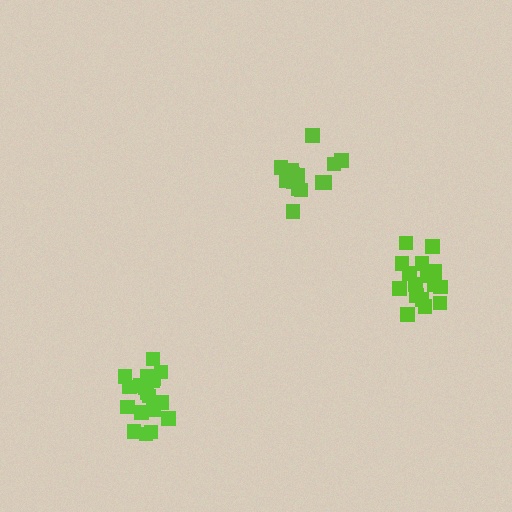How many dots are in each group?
Group 1: 15 dots, Group 2: 19 dots, Group 3: 16 dots (50 total).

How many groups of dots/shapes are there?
There are 3 groups.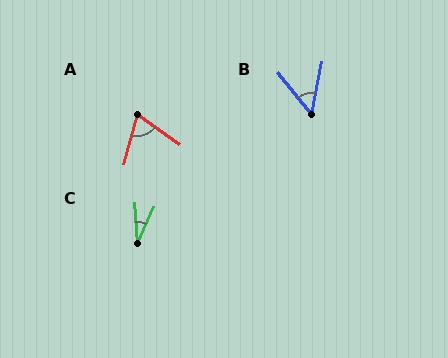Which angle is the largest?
A, at approximately 70 degrees.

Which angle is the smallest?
C, at approximately 28 degrees.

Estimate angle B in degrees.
Approximately 49 degrees.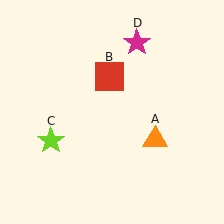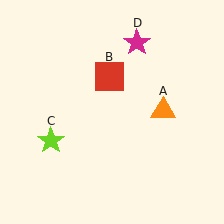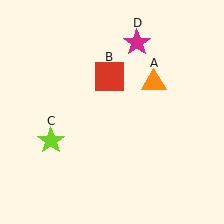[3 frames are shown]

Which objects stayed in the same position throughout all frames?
Red square (object B) and lime star (object C) and magenta star (object D) remained stationary.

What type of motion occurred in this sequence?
The orange triangle (object A) rotated counterclockwise around the center of the scene.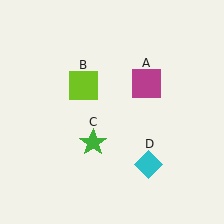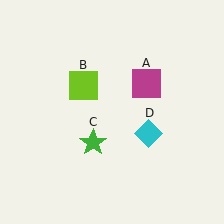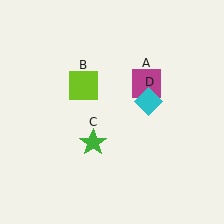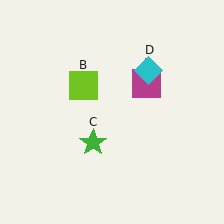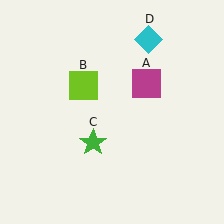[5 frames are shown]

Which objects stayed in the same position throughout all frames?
Magenta square (object A) and lime square (object B) and green star (object C) remained stationary.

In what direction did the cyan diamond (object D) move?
The cyan diamond (object D) moved up.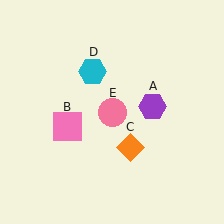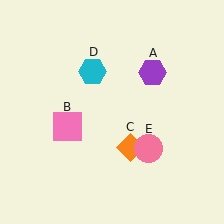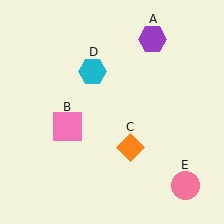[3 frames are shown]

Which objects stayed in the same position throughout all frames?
Pink square (object B) and orange diamond (object C) and cyan hexagon (object D) remained stationary.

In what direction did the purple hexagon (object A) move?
The purple hexagon (object A) moved up.